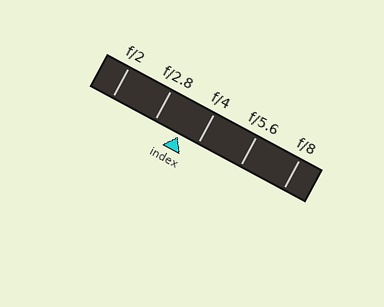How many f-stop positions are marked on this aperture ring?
There are 5 f-stop positions marked.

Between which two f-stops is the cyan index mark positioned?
The index mark is between f/2.8 and f/4.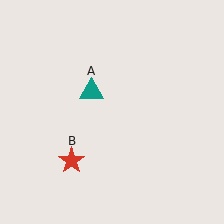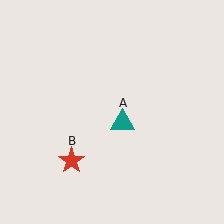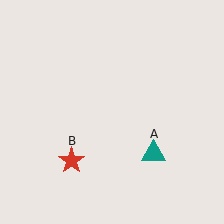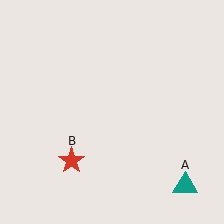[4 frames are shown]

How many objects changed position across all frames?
1 object changed position: teal triangle (object A).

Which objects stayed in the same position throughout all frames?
Red star (object B) remained stationary.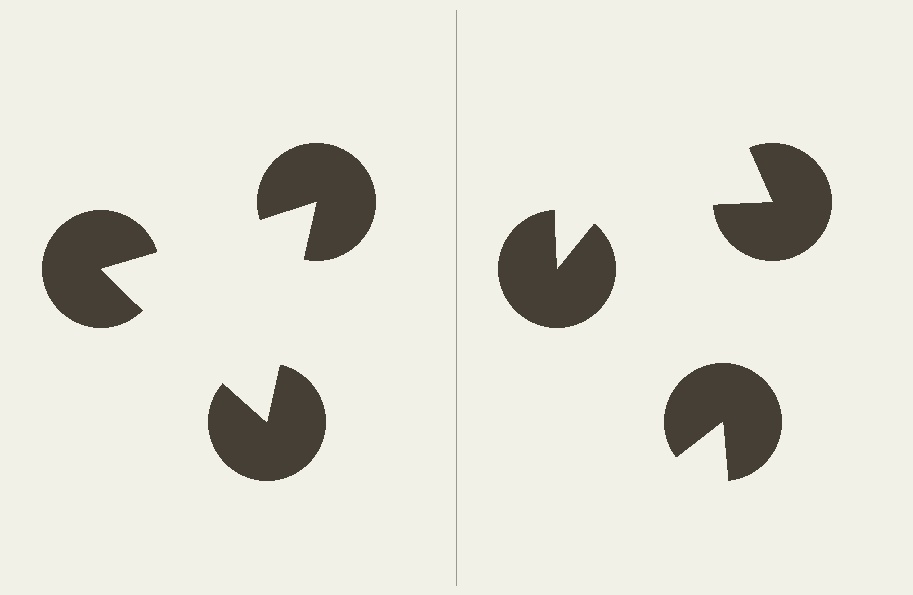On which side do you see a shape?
An illusory triangle appears on the left side. On the right side the wedge cuts are rotated, so no coherent shape forms.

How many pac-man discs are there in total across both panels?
6 — 3 on each side.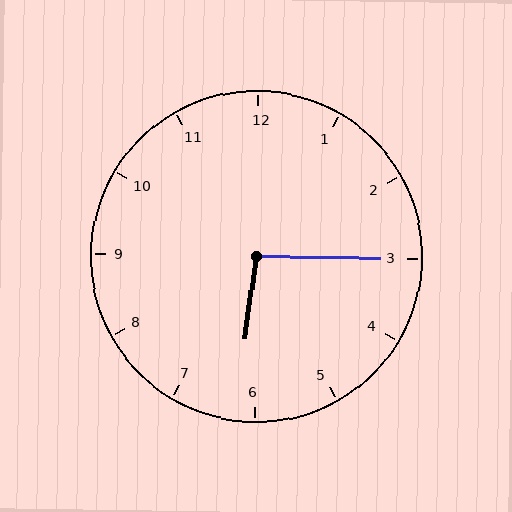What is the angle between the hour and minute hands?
Approximately 98 degrees.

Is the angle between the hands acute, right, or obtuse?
It is obtuse.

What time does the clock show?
6:15.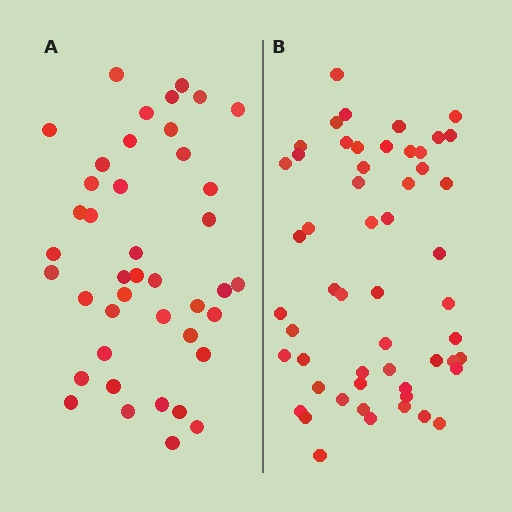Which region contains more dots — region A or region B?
Region B (the right region) has more dots.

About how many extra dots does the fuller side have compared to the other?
Region B has roughly 12 or so more dots than region A.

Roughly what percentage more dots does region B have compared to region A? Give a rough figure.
About 30% more.